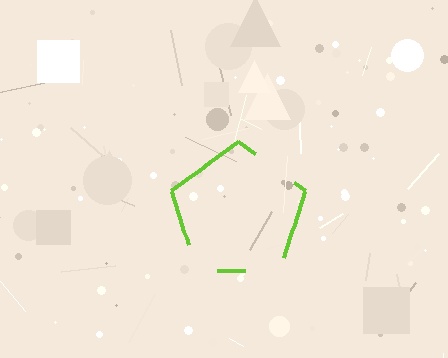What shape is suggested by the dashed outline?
The dashed outline suggests a pentagon.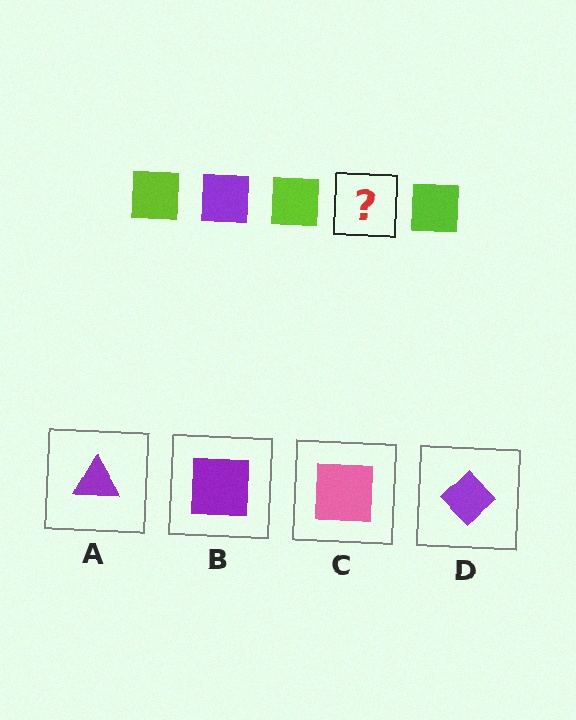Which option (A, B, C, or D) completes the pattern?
B.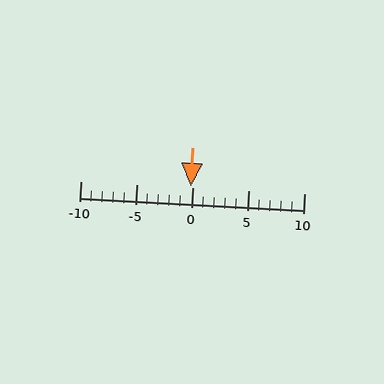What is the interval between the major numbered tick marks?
The major tick marks are spaced 5 units apart.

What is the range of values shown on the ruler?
The ruler shows values from -10 to 10.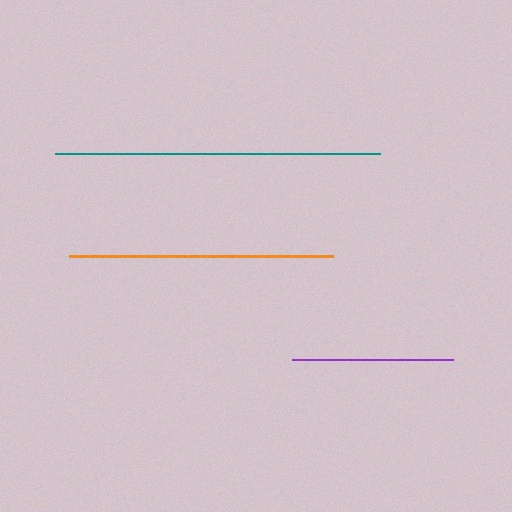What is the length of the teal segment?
The teal segment is approximately 325 pixels long.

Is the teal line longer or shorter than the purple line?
The teal line is longer than the purple line.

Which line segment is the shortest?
The purple line is the shortest at approximately 161 pixels.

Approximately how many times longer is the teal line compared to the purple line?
The teal line is approximately 2.0 times the length of the purple line.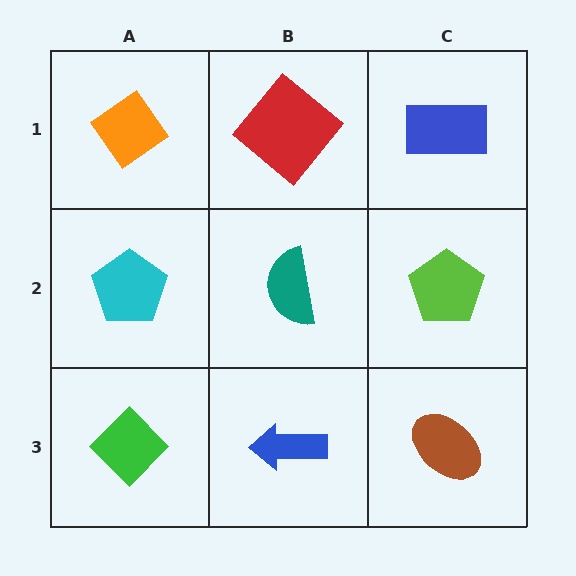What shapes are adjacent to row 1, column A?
A cyan pentagon (row 2, column A), a red diamond (row 1, column B).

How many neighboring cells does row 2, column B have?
4.